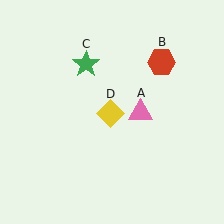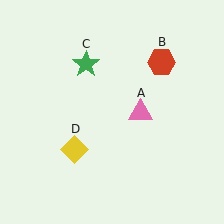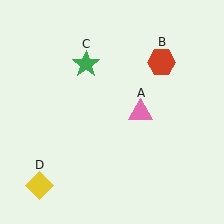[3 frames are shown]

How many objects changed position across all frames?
1 object changed position: yellow diamond (object D).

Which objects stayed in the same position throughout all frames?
Pink triangle (object A) and red hexagon (object B) and green star (object C) remained stationary.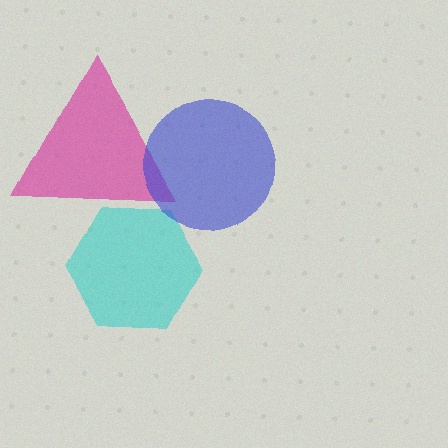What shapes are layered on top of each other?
The layered shapes are: a magenta triangle, a cyan hexagon, a blue circle.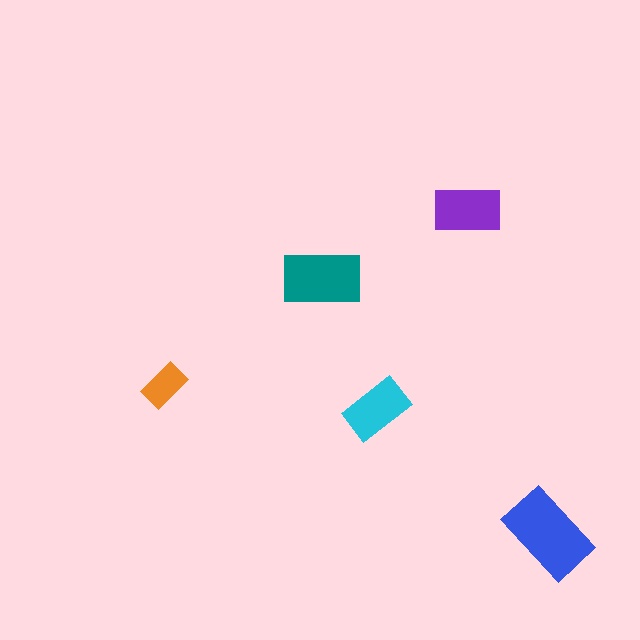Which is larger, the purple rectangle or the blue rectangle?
The blue one.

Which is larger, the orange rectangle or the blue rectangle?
The blue one.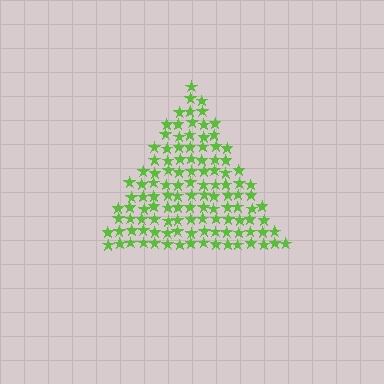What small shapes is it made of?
It is made of small stars.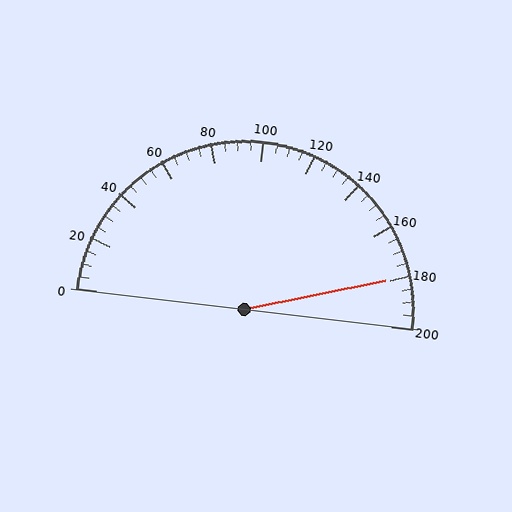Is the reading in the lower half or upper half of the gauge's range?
The reading is in the upper half of the range (0 to 200).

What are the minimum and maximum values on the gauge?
The gauge ranges from 0 to 200.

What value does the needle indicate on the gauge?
The needle indicates approximately 180.